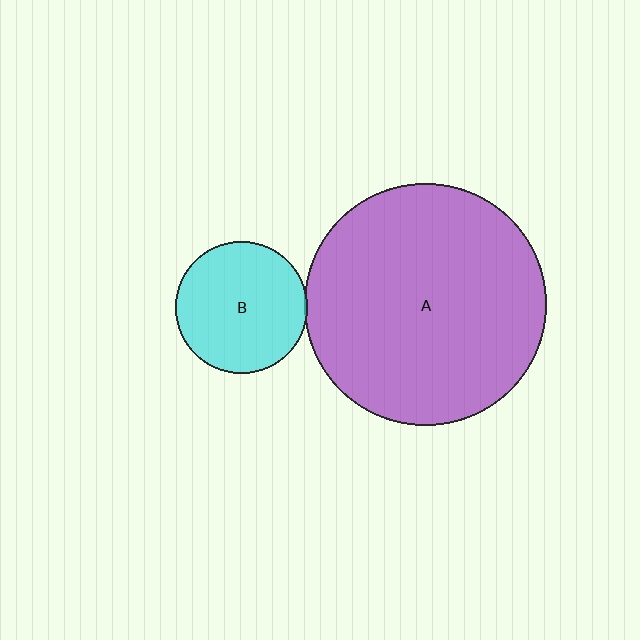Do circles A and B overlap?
Yes.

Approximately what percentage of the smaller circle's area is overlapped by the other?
Approximately 5%.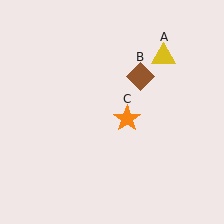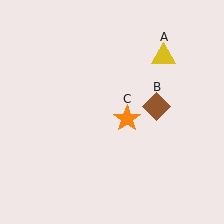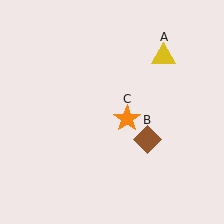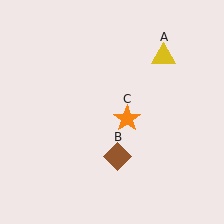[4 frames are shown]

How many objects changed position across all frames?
1 object changed position: brown diamond (object B).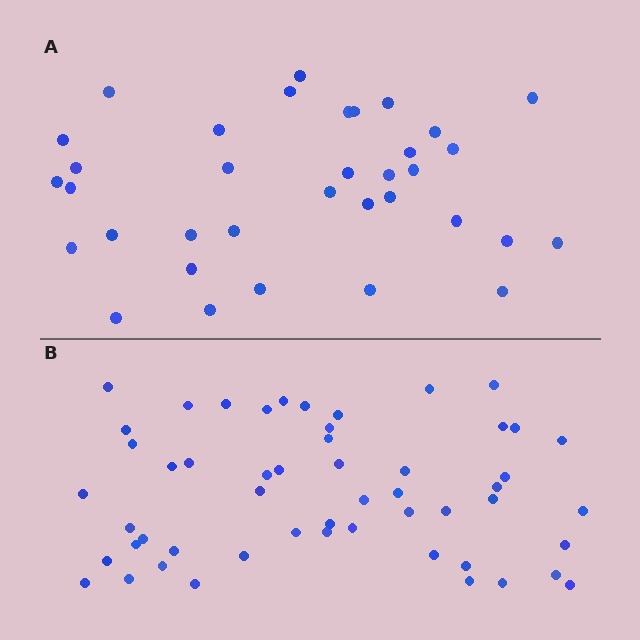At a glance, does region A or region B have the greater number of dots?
Region B (the bottom region) has more dots.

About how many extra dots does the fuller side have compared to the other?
Region B has approximately 20 more dots than region A.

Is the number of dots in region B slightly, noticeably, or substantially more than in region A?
Region B has substantially more. The ratio is roughly 1.5 to 1.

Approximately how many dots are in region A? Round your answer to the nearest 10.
About 40 dots. (The exact count is 35, which rounds to 40.)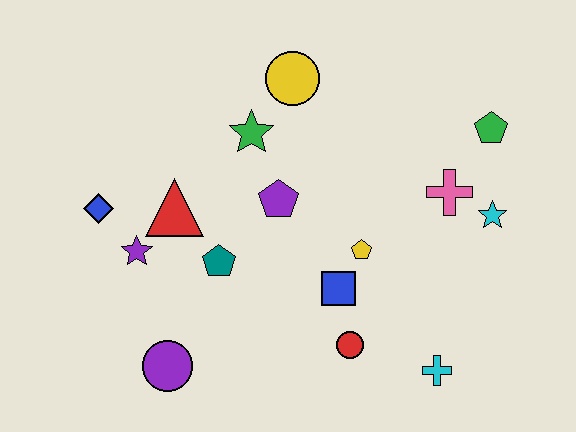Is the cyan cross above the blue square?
No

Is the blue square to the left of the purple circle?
No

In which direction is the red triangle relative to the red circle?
The red triangle is to the left of the red circle.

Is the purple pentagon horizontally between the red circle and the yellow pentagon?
No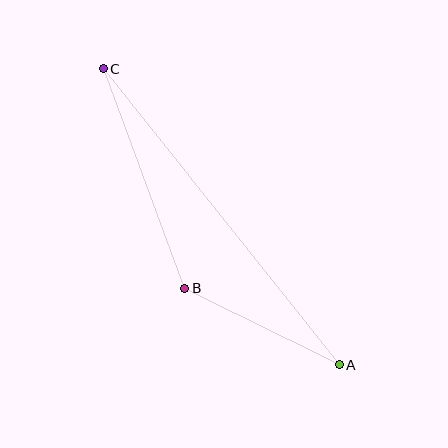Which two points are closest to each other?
Points A and B are closest to each other.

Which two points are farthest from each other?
Points A and C are farthest from each other.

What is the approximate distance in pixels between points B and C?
The distance between B and C is approximately 234 pixels.